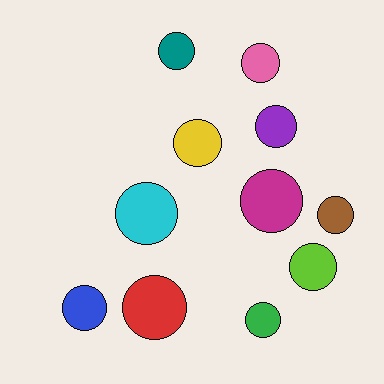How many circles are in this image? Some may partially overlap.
There are 11 circles.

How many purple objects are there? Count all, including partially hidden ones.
There is 1 purple object.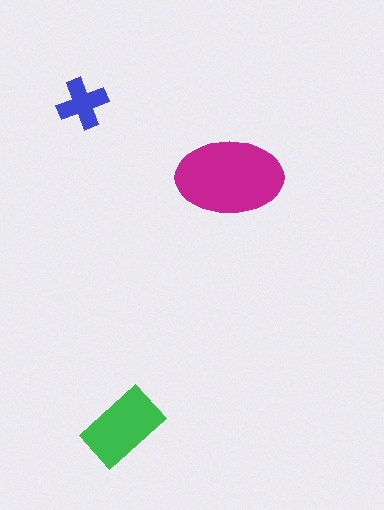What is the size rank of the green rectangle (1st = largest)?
2nd.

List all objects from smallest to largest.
The blue cross, the green rectangle, the magenta ellipse.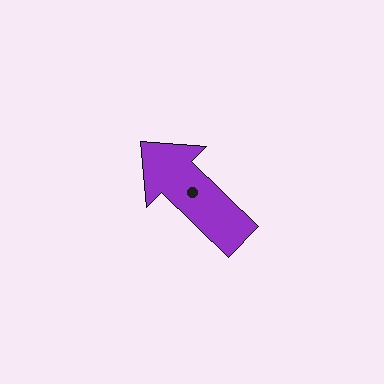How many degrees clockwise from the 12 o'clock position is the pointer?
Approximately 314 degrees.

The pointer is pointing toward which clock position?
Roughly 10 o'clock.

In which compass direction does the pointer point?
Northwest.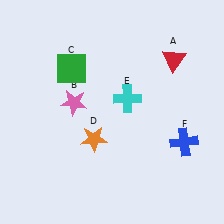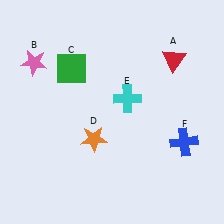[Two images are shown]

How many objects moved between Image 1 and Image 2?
1 object moved between the two images.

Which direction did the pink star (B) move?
The pink star (B) moved up.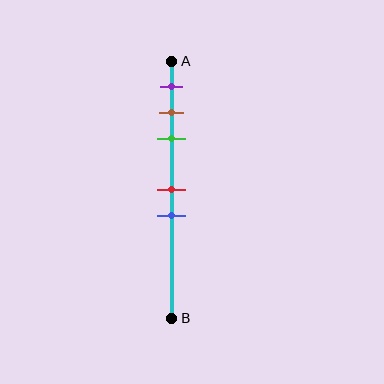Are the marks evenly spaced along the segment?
No, the marks are not evenly spaced.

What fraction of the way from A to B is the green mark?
The green mark is approximately 30% (0.3) of the way from A to B.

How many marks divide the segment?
There are 5 marks dividing the segment.